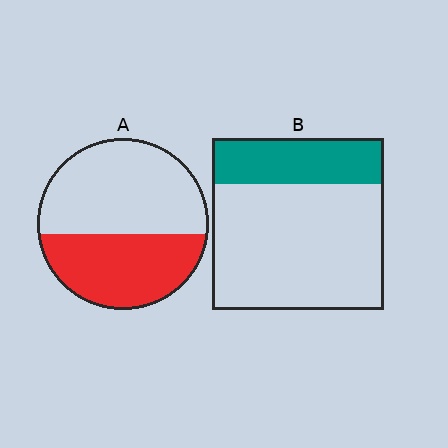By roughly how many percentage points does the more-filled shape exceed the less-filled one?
By roughly 15 percentage points (A over B).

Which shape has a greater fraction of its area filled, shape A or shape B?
Shape A.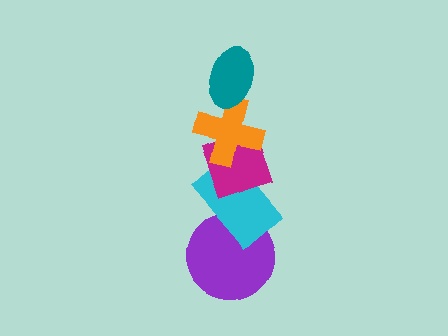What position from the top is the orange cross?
The orange cross is 2nd from the top.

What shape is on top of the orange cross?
The teal ellipse is on top of the orange cross.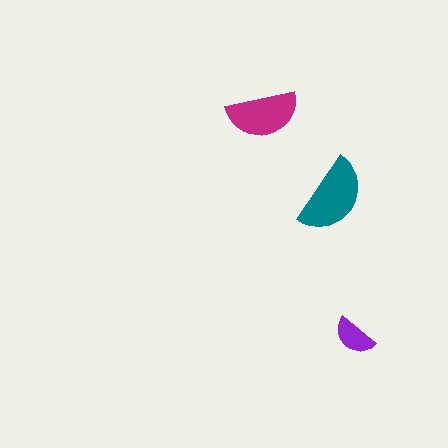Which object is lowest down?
The purple semicircle is bottommost.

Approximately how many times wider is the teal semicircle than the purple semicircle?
About 2 times wider.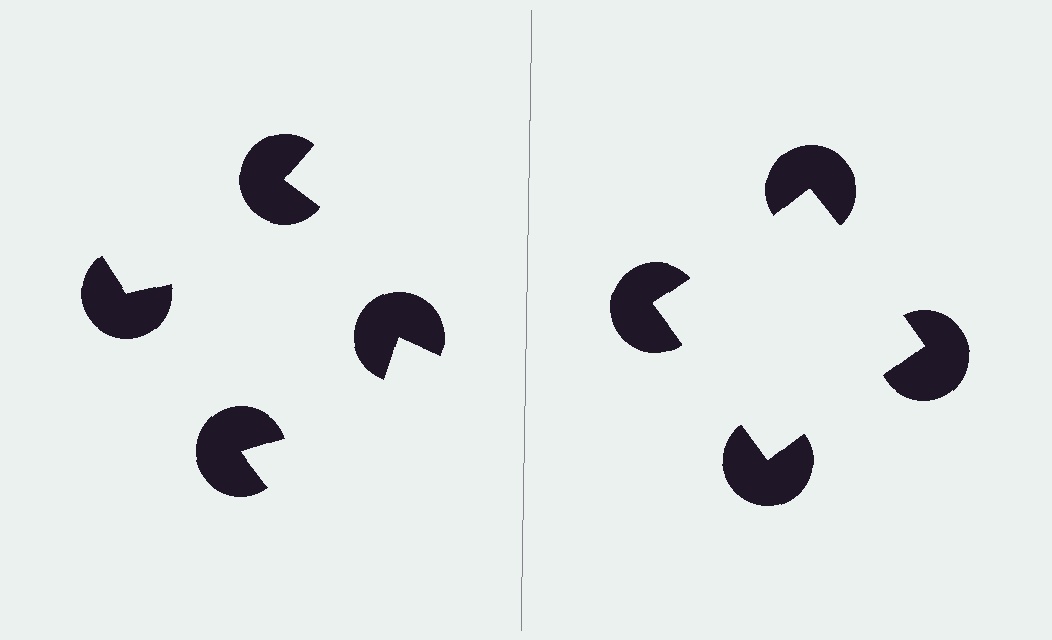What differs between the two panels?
The pac-man discs are positioned identically on both sides; only the wedge orientations differ. On the right they align to a square; on the left they are misaligned.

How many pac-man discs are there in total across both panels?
8 — 4 on each side.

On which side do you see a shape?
An illusory square appears on the right side. On the left side the wedge cuts are rotated, so no coherent shape forms.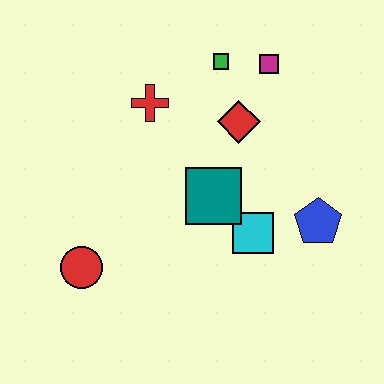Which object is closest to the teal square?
The cyan square is closest to the teal square.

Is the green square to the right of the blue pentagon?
No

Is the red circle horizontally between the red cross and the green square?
No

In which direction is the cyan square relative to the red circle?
The cyan square is to the right of the red circle.